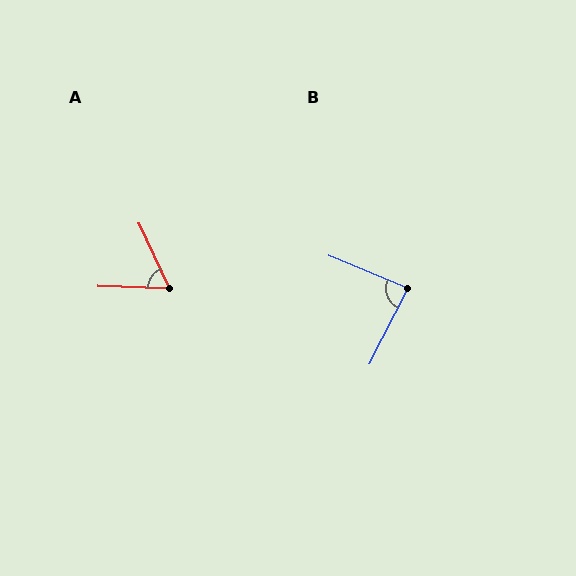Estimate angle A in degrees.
Approximately 63 degrees.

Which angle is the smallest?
A, at approximately 63 degrees.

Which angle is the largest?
B, at approximately 85 degrees.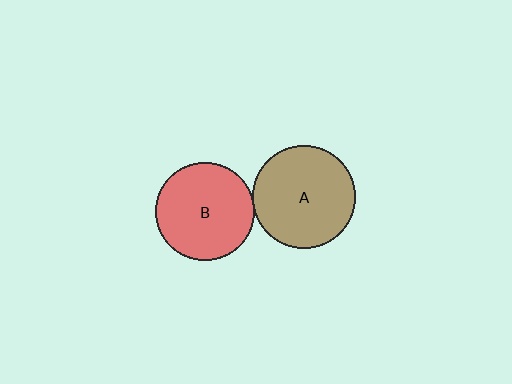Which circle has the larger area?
Circle A (brown).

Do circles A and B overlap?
Yes.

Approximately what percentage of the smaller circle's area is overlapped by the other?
Approximately 5%.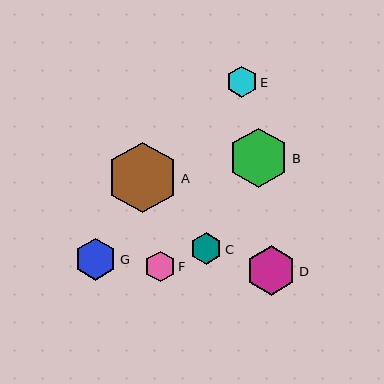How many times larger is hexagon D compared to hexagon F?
Hexagon D is approximately 1.6 times the size of hexagon F.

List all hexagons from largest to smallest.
From largest to smallest: A, B, D, G, C, E, F.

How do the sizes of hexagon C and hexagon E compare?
Hexagon C and hexagon E are approximately the same size.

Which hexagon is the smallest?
Hexagon F is the smallest with a size of approximately 30 pixels.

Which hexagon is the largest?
Hexagon A is the largest with a size of approximately 71 pixels.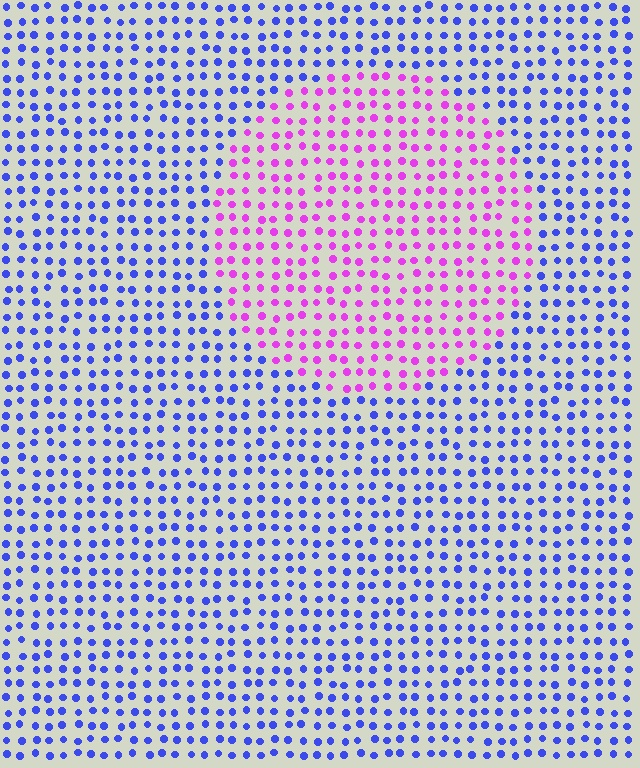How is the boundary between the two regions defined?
The boundary is defined purely by a slight shift in hue (about 63 degrees). Spacing, size, and orientation are identical on both sides.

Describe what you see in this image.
The image is filled with small blue elements in a uniform arrangement. A circle-shaped region is visible where the elements are tinted to a slightly different hue, forming a subtle color boundary.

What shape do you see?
I see a circle.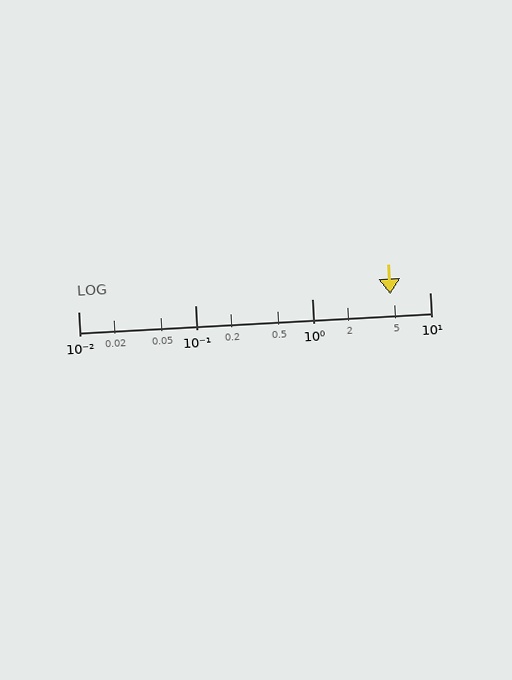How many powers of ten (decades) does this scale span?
The scale spans 3 decades, from 0.01 to 10.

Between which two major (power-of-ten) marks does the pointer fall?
The pointer is between 1 and 10.